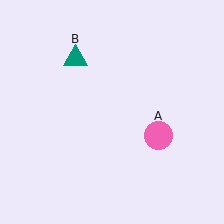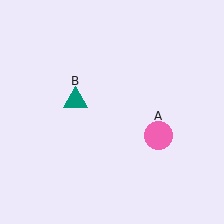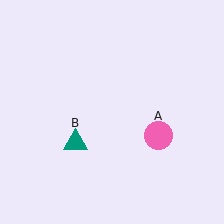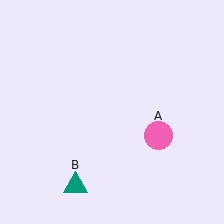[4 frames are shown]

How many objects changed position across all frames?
1 object changed position: teal triangle (object B).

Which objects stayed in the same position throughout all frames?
Pink circle (object A) remained stationary.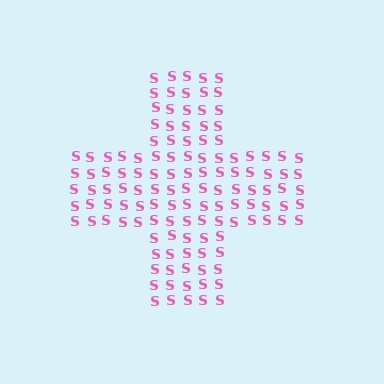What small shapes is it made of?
It is made of small letter S's.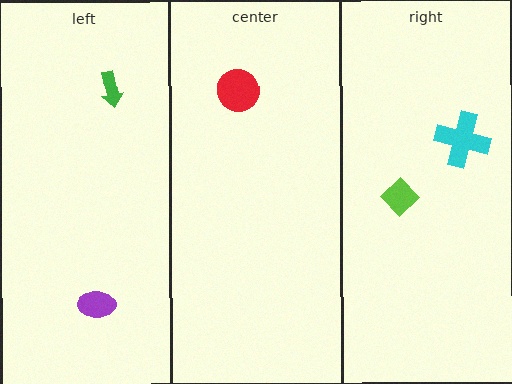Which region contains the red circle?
The center region.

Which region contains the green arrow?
The left region.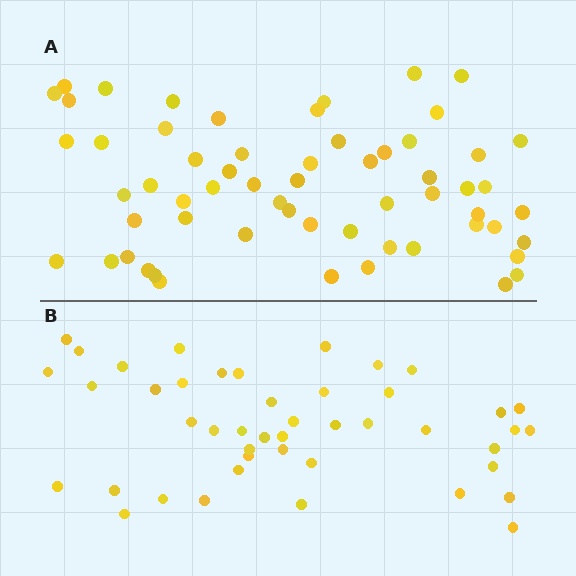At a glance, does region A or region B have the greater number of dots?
Region A (the top region) has more dots.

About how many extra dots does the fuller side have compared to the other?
Region A has approximately 15 more dots than region B.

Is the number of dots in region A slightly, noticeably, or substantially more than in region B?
Region A has noticeably more, but not dramatically so. The ratio is roughly 1.3 to 1.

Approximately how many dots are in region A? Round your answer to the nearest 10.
About 60 dots.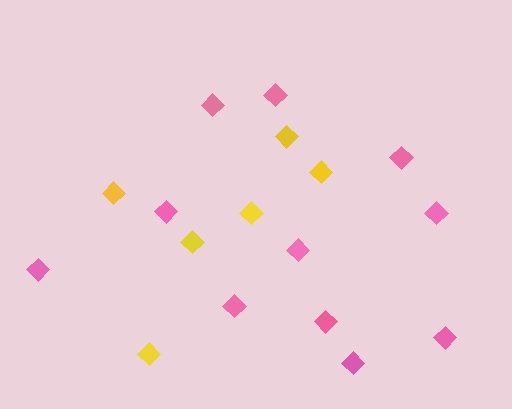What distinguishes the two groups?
There are 2 groups: one group of yellow diamonds (6) and one group of pink diamonds (11).